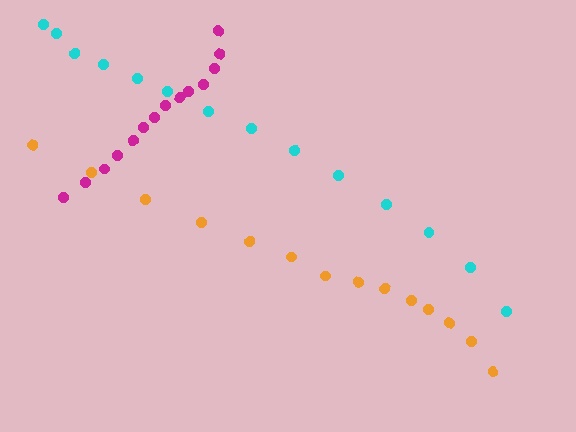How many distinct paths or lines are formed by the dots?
There are 3 distinct paths.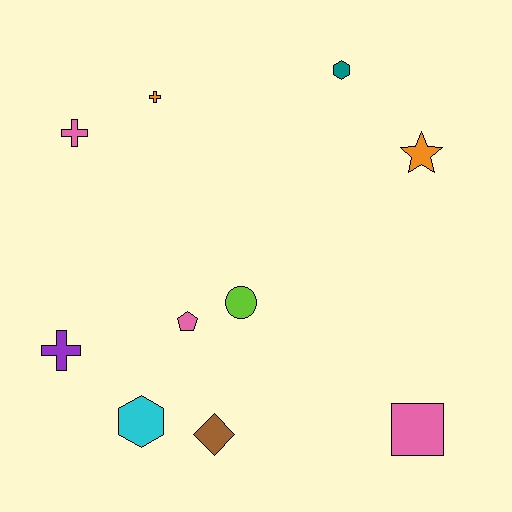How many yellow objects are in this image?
There are no yellow objects.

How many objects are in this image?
There are 10 objects.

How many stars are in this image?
There is 1 star.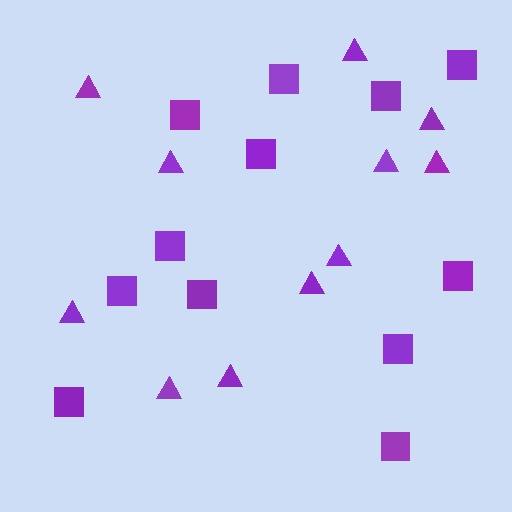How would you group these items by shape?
There are 2 groups: one group of squares (12) and one group of triangles (11).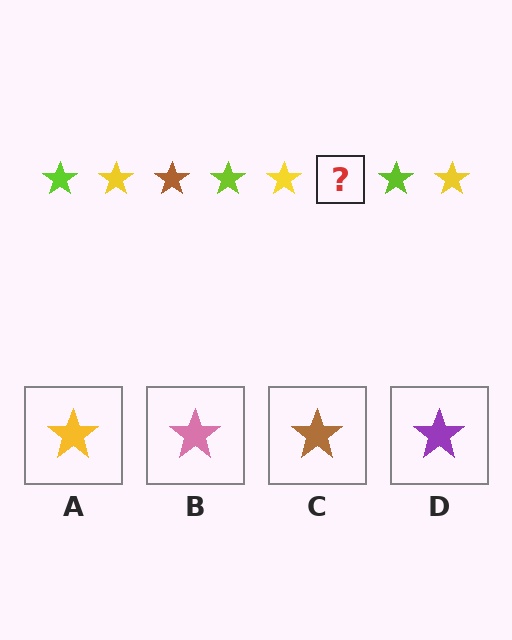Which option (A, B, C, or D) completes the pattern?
C.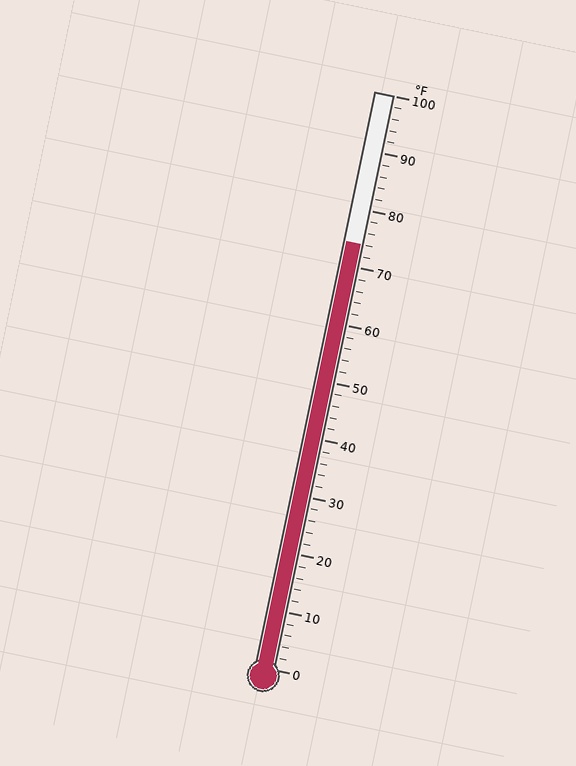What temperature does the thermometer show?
The thermometer shows approximately 74°F.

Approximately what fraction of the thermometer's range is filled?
The thermometer is filled to approximately 75% of its range.